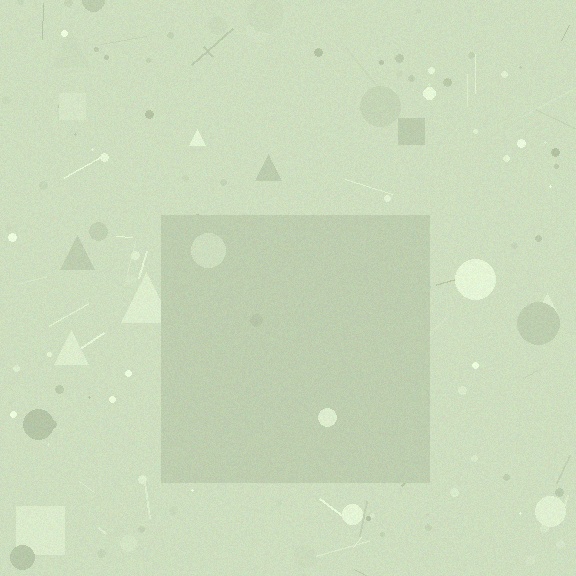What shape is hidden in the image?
A square is hidden in the image.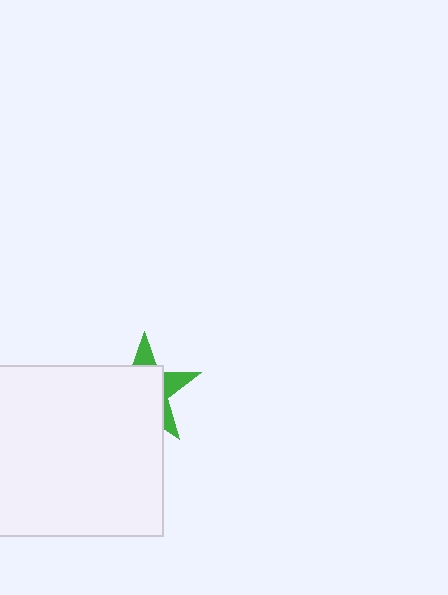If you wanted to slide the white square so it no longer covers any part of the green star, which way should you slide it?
Slide it toward the lower-left — that is the most direct way to separate the two shapes.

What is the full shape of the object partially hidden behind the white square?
The partially hidden object is a green star.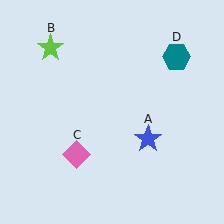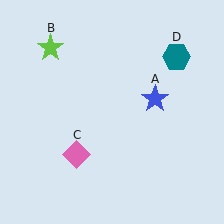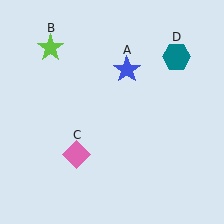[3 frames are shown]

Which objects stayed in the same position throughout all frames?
Lime star (object B) and pink diamond (object C) and teal hexagon (object D) remained stationary.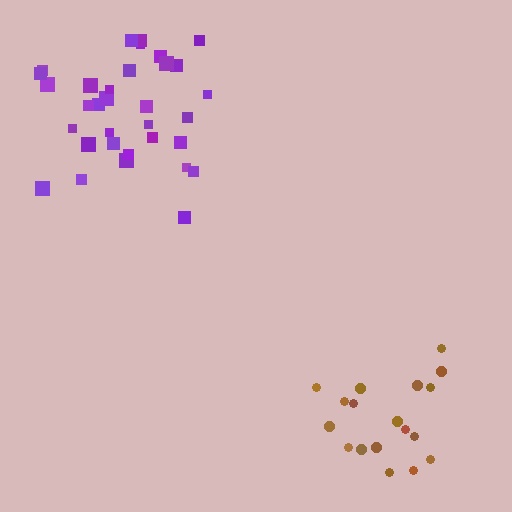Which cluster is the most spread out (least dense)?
Brown.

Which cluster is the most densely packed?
Purple.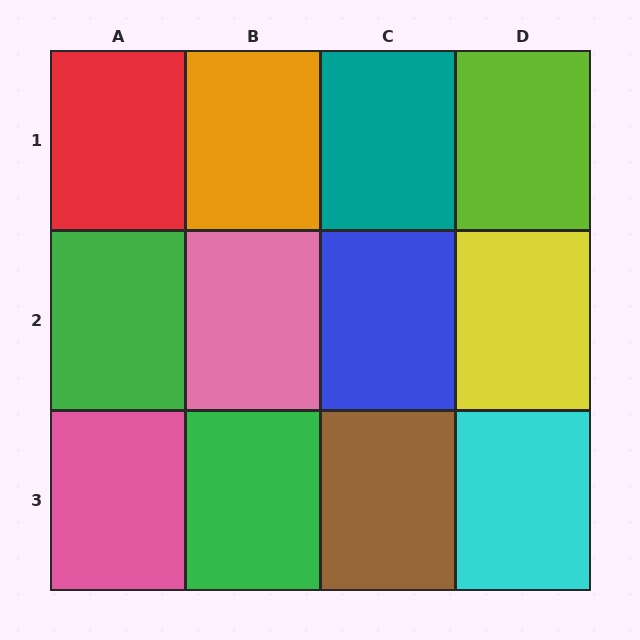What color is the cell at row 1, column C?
Teal.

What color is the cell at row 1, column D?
Lime.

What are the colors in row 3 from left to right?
Pink, green, brown, cyan.